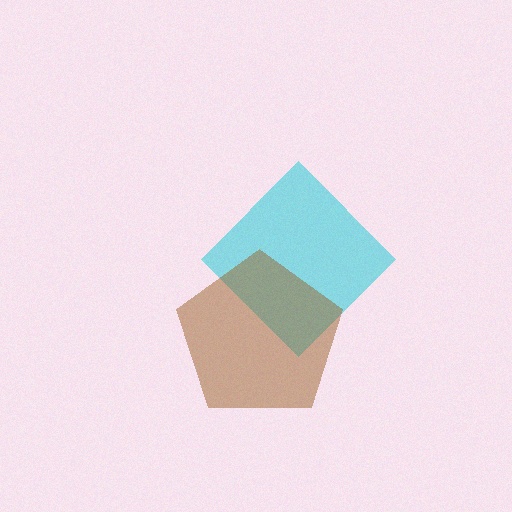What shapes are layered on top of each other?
The layered shapes are: a cyan diamond, a brown pentagon.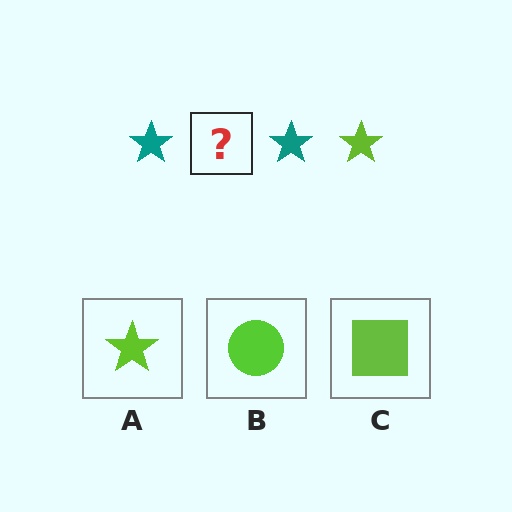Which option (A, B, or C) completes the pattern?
A.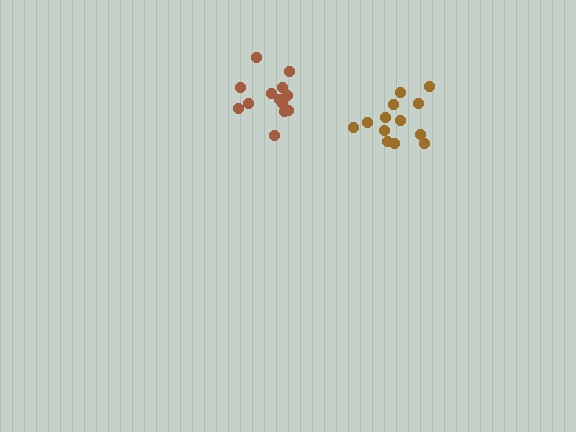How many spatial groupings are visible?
There are 2 spatial groupings.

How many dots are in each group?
Group 1: 13 dots, Group 2: 13 dots (26 total).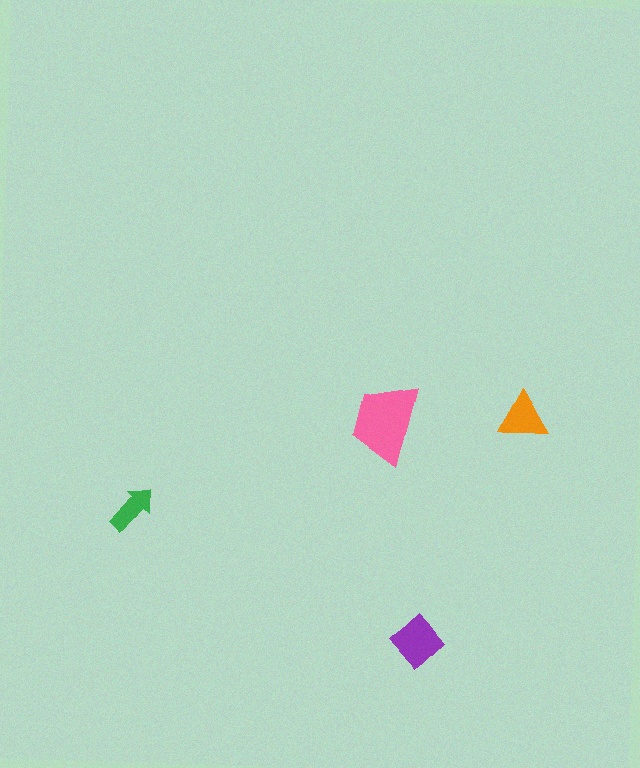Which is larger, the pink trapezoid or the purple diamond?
The pink trapezoid.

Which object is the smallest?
The green arrow.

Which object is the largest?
The pink trapezoid.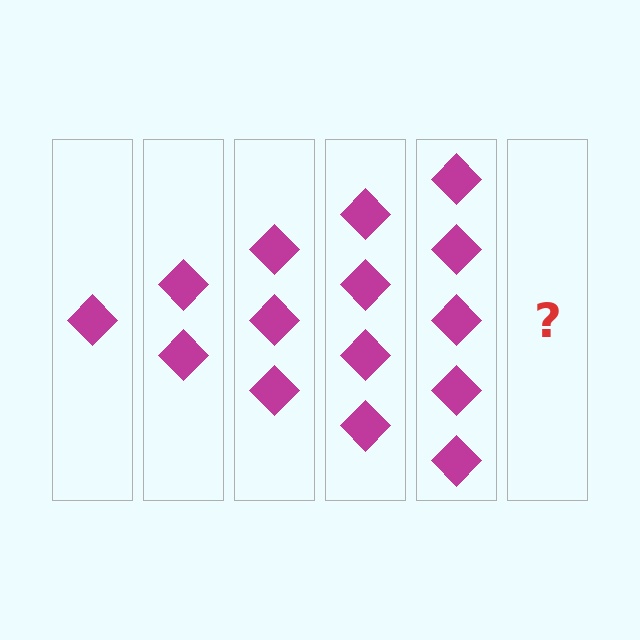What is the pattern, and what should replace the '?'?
The pattern is that each step adds one more diamond. The '?' should be 6 diamonds.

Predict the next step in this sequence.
The next step is 6 diamonds.